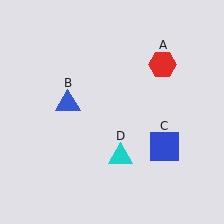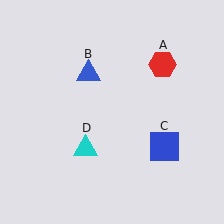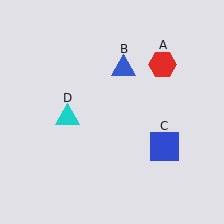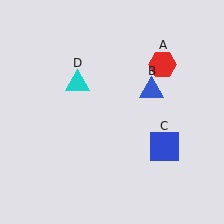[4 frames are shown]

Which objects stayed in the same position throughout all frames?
Red hexagon (object A) and blue square (object C) remained stationary.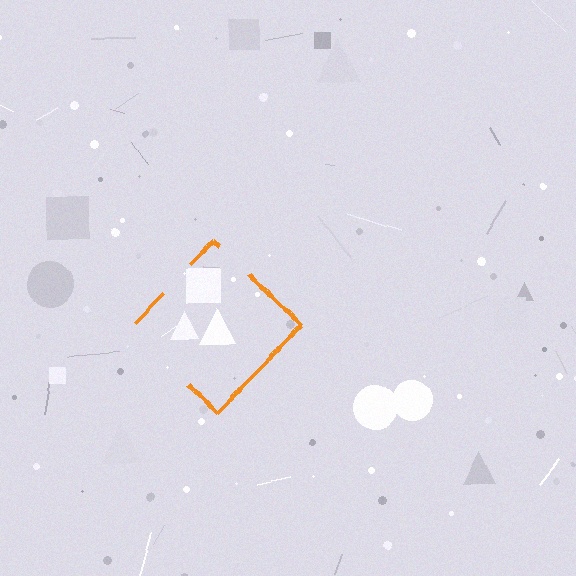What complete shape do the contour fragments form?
The contour fragments form a diamond.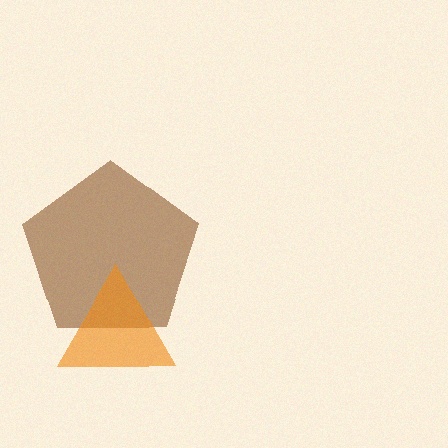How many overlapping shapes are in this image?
There are 2 overlapping shapes in the image.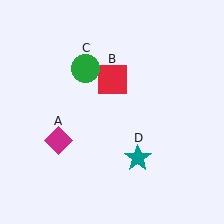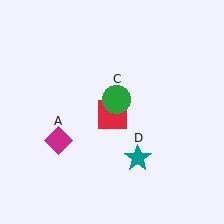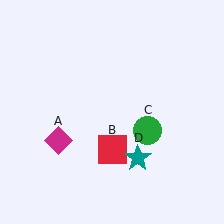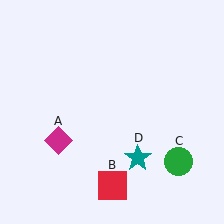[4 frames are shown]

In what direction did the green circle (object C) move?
The green circle (object C) moved down and to the right.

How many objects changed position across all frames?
2 objects changed position: red square (object B), green circle (object C).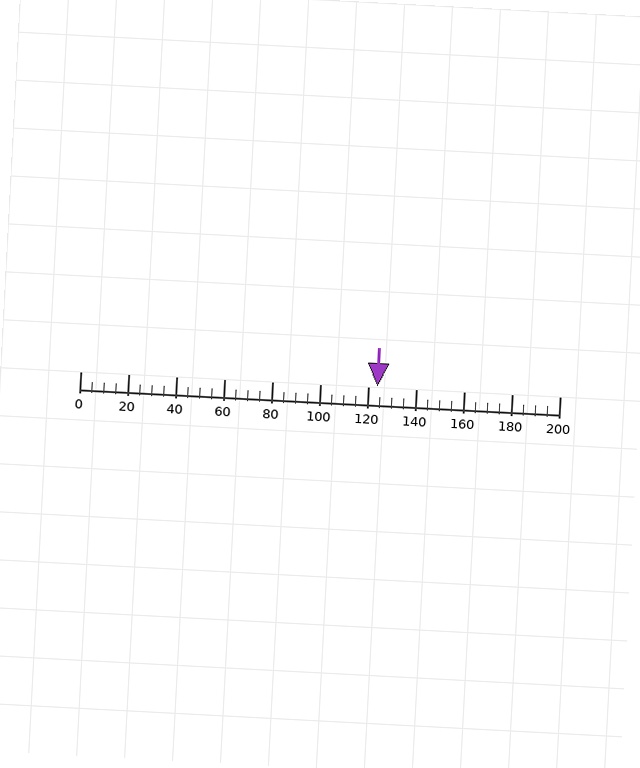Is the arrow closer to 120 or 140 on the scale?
The arrow is closer to 120.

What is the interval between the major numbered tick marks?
The major tick marks are spaced 20 units apart.